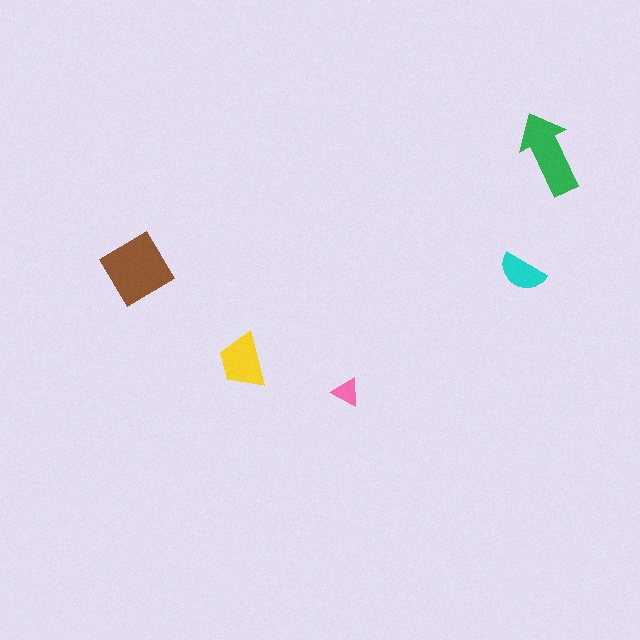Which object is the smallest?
The pink triangle.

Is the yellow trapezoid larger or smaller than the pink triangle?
Larger.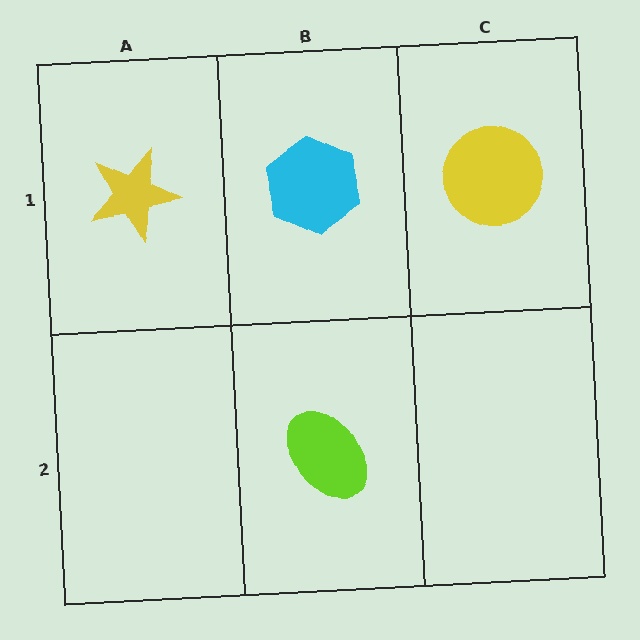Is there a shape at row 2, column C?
No, that cell is empty.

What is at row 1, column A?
A yellow star.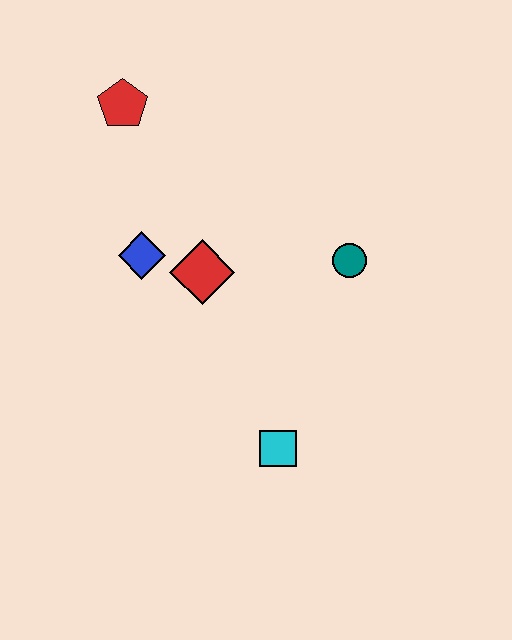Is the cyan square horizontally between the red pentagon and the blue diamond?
No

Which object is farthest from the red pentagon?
The cyan square is farthest from the red pentagon.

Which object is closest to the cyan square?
The red diamond is closest to the cyan square.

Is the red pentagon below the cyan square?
No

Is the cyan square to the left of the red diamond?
No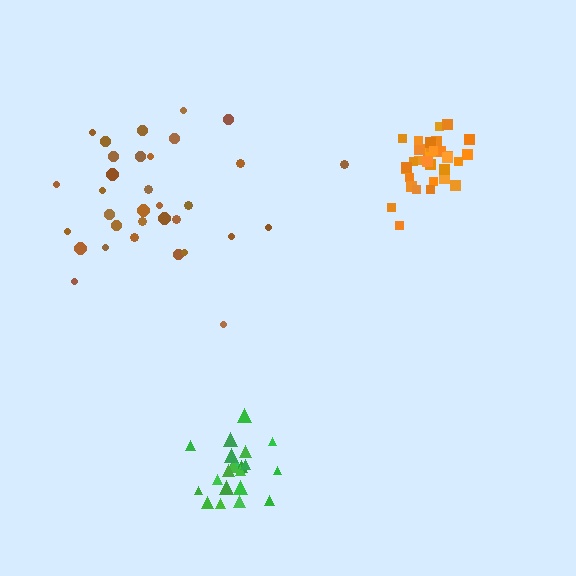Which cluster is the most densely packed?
Orange.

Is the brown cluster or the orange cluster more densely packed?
Orange.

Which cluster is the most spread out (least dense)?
Brown.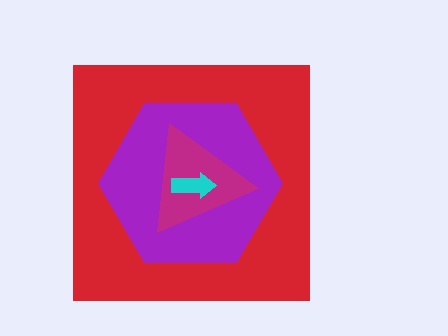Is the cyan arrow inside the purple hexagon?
Yes.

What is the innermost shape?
The cyan arrow.